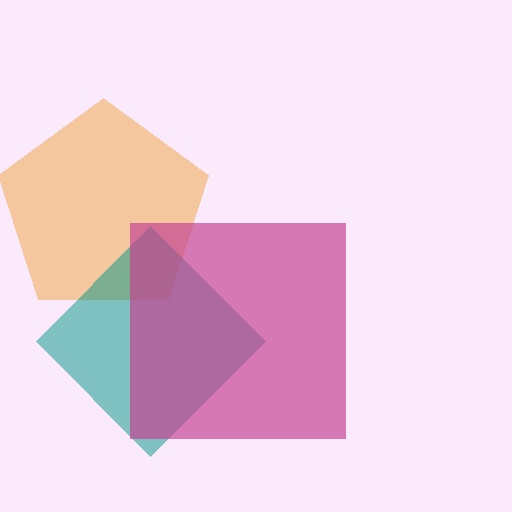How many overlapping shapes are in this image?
There are 3 overlapping shapes in the image.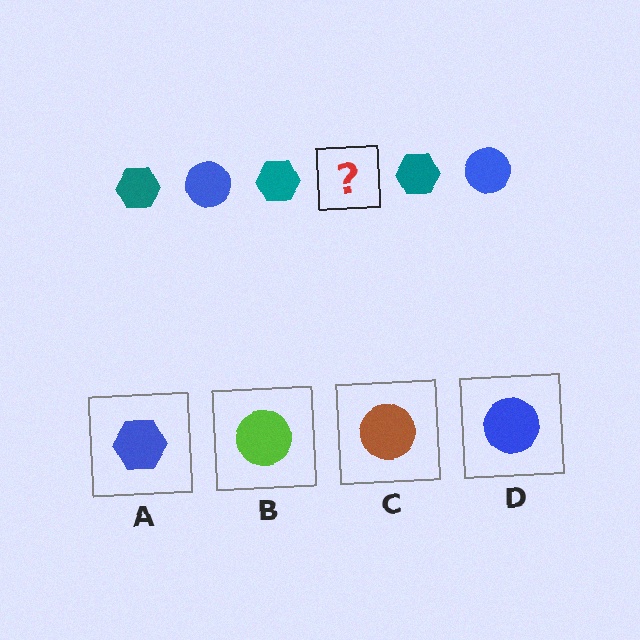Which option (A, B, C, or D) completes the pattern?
D.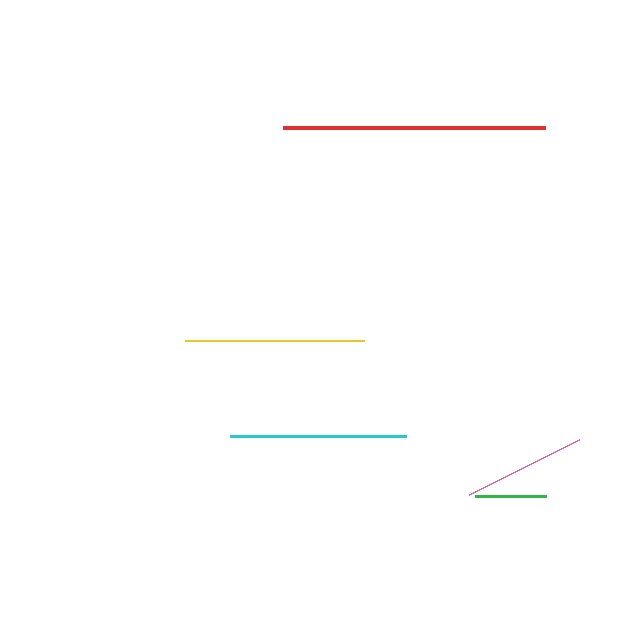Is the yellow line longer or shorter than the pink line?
The yellow line is longer than the pink line.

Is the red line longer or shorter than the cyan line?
The red line is longer than the cyan line.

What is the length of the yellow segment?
The yellow segment is approximately 179 pixels long.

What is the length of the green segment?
The green segment is approximately 71 pixels long.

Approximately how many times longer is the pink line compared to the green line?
The pink line is approximately 1.7 times the length of the green line.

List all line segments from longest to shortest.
From longest to shortest: red, yellow, cyan, pink, green.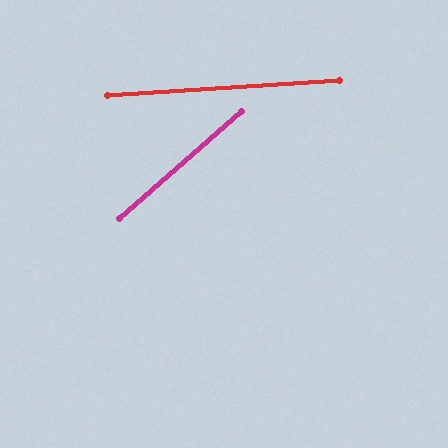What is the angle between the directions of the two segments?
Approximately 38 degrees.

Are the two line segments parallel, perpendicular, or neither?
Neither parallel nor perpendicular — they differ by about 38°.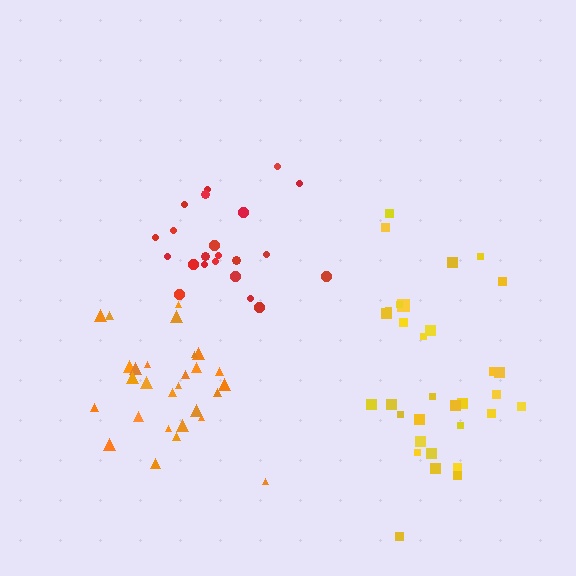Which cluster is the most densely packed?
Orange.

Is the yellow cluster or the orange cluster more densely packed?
Orange.